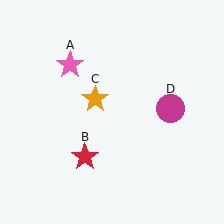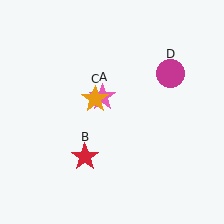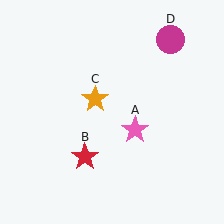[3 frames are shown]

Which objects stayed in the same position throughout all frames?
Red star (object B) and orange star (object C) remained stationary.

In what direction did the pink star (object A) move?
The pink star (object A) moved down and to the right.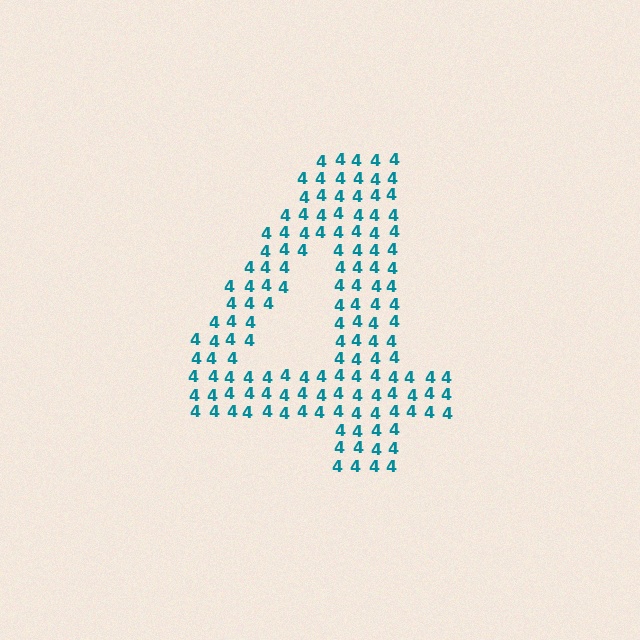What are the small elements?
The small elements are digit 4's.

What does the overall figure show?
The overall figure shows the digit 4.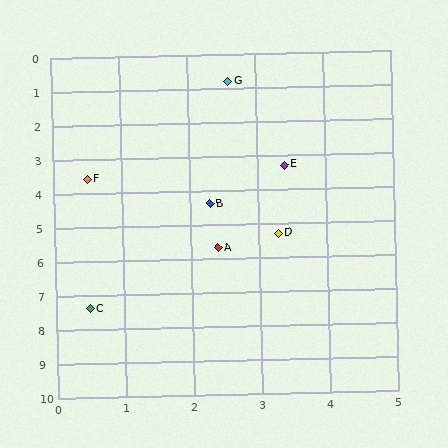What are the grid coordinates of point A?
Point A is at approximately (2.4, 5.7).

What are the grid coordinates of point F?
Point F is at approximately (0.5, 3.6).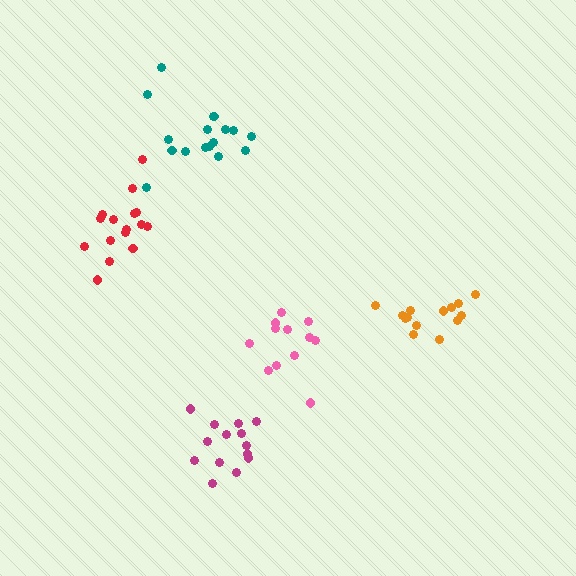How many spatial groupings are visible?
There are 5 spatial groupings.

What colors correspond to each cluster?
The clusters are colored: teal, pink, orange, red, magenta.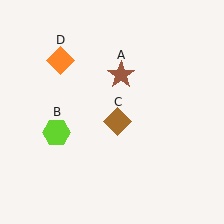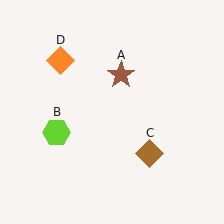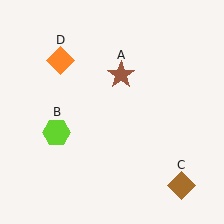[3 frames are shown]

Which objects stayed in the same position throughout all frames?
Brown star (object A) and lime hexagon (object B) and orange diamond (object D) remained stationary.